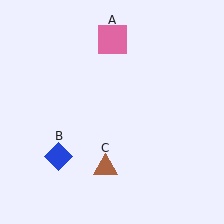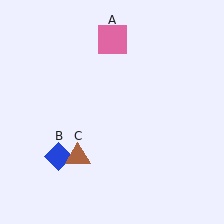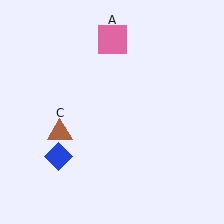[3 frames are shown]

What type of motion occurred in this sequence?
The brown triangle (object C) rotated clockwise around the center of the scene.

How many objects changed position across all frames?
1 object changed position: brown triangle (object C).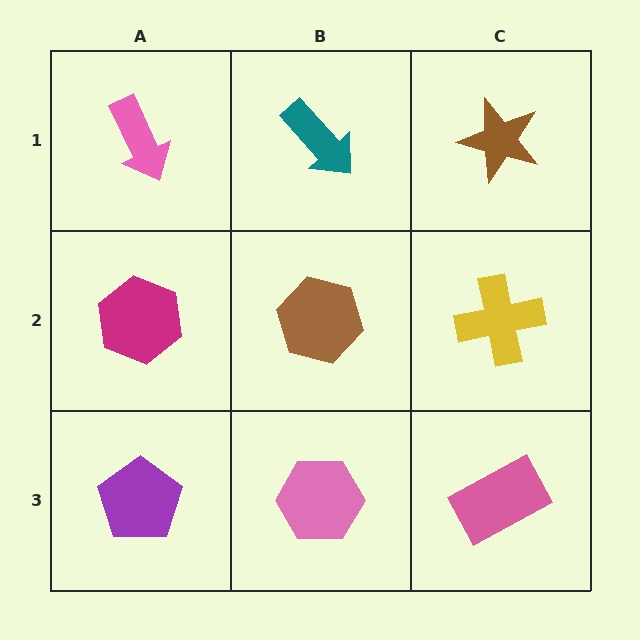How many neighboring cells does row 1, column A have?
2.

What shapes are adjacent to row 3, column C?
A yellow cross (row 2, column C), a pink hexagon (row 3, column B).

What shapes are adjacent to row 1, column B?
A brown hexagon (row 2, column B), a pink arrow (row 1, column A), a brown star (row 1, column C).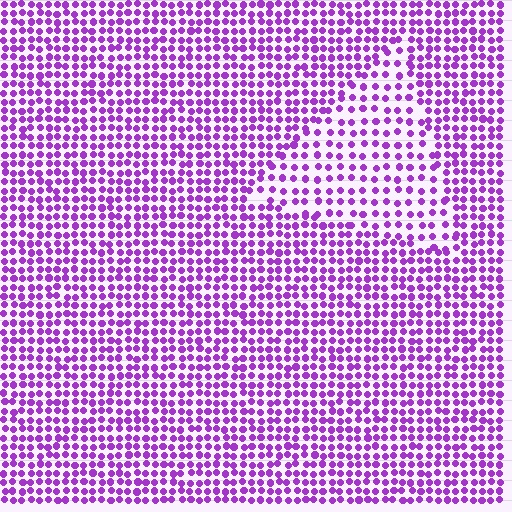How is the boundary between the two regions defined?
The boundary is defined by a change in element density (approximately 1.7x ratio). All elements are the same color, size, and shape.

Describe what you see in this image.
The image contains small purple elements arranged at two different densities. A triangle-shaped region is visible where the elements are less densely packed than the surrounding area.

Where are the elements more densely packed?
The elements are more densely packed outside the triangle boundary.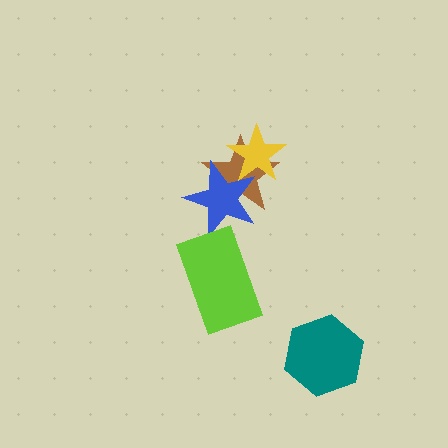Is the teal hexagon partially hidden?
No, no other shape covers it.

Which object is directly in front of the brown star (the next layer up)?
The blue star is directly in front of the brown star.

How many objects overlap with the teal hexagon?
0 objects overlap with the teal hexagon.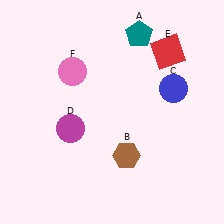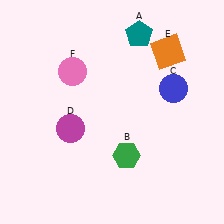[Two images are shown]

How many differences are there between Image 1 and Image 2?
There are 2 differences between the two images.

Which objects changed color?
B changed from brown to green. E changed from red to orange.